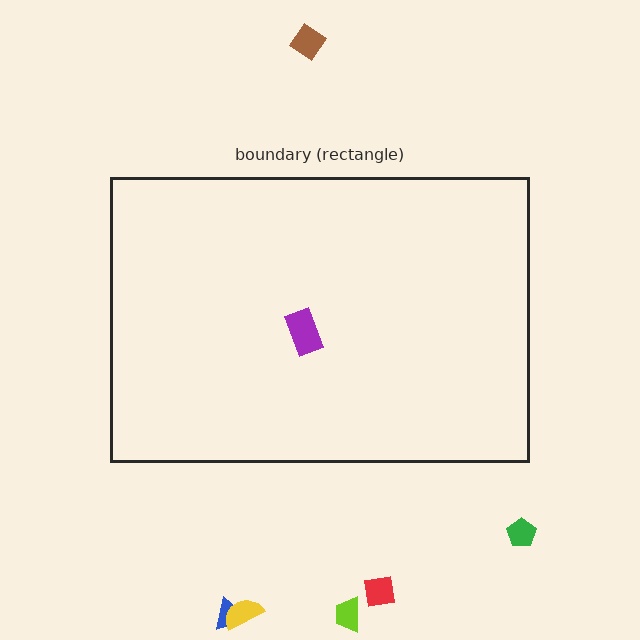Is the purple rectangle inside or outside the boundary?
Inside.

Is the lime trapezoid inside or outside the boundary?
Outside.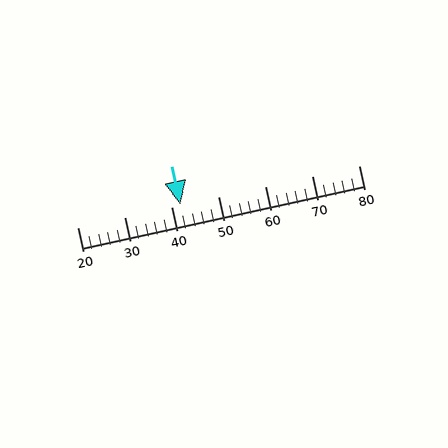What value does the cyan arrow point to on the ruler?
The cyan arrow points to approximately 42.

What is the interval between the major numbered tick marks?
The major tick marks are spaced 10 units apart.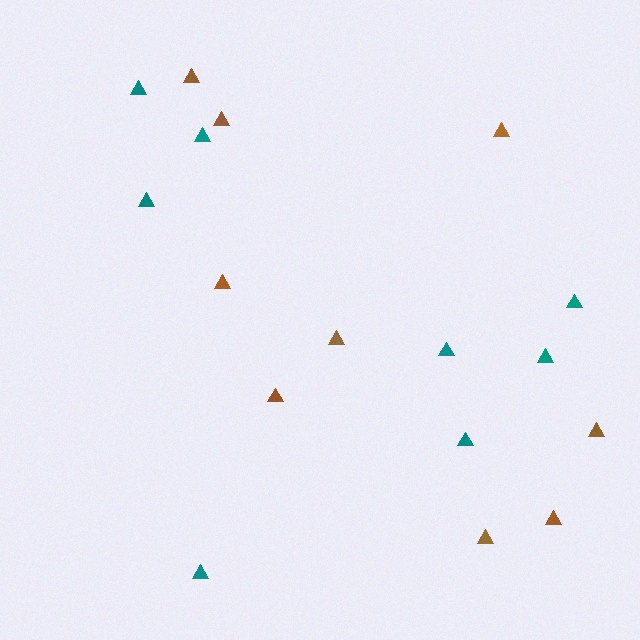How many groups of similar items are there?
There are 2 groups: one group of brown triangles (9) and one group of teal triangles (8).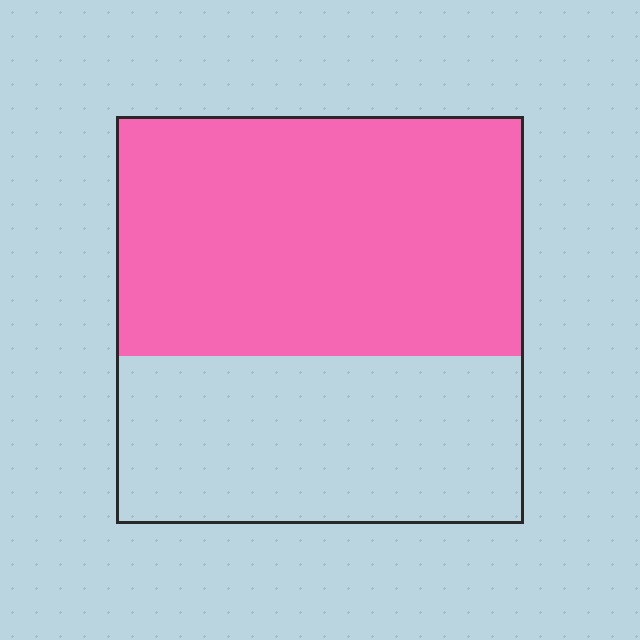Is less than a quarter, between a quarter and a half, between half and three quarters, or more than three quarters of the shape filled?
Between half and three quarters.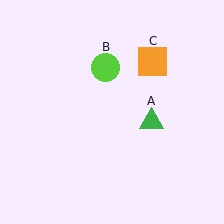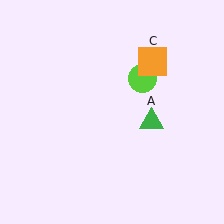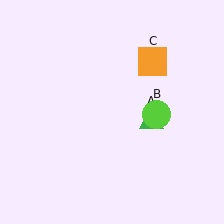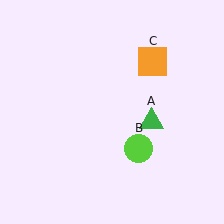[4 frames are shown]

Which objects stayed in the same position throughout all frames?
Green triangle (object A) and orange square (object C) remained stationary.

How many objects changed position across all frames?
1 object changed position: lime circle (object B).